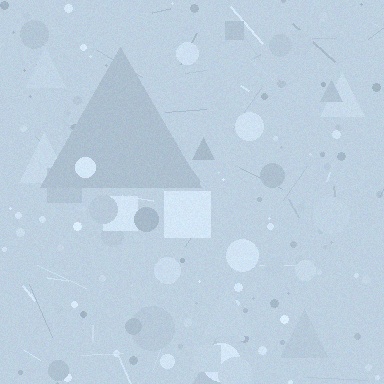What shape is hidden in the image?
A triangle is hidden in the image.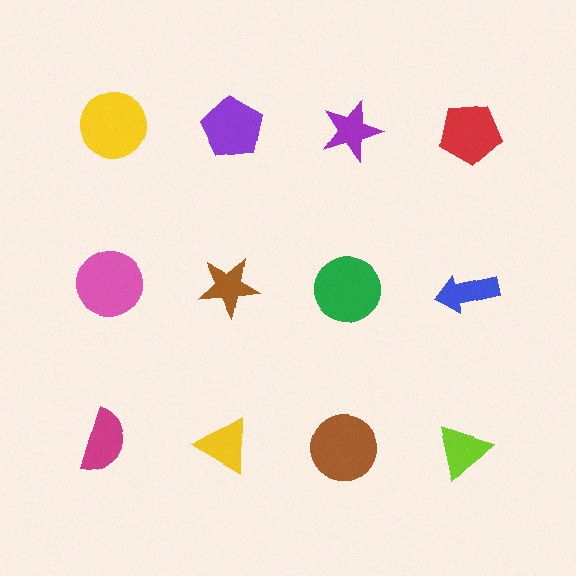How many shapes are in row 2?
4 shapes.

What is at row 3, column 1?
A magenta semicircle.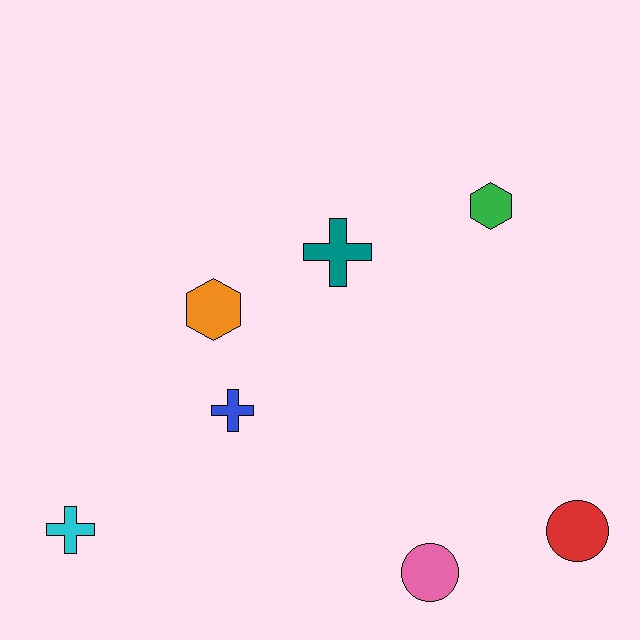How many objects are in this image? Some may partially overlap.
There are 7 objects.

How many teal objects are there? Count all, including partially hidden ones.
There is 1 teal object.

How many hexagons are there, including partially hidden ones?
There are 2 hexagons.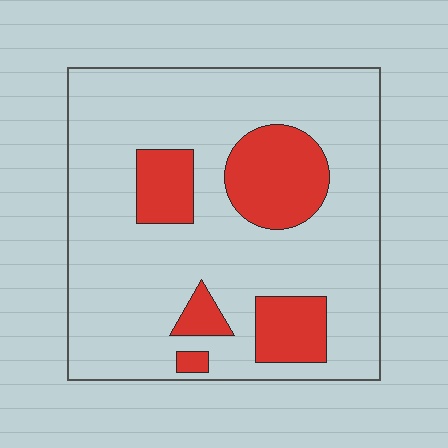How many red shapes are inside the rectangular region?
5.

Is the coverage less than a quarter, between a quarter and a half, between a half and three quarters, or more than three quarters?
Less than a quarter.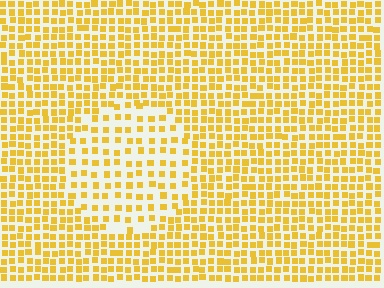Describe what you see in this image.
The image contains small yellow elements arranged at two different densities. A circle-shaped region is visible where the elements are less densely packed than the surrounding area.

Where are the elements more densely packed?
The elements are more densely packed outside the circle boundary.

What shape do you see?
I see a circle.